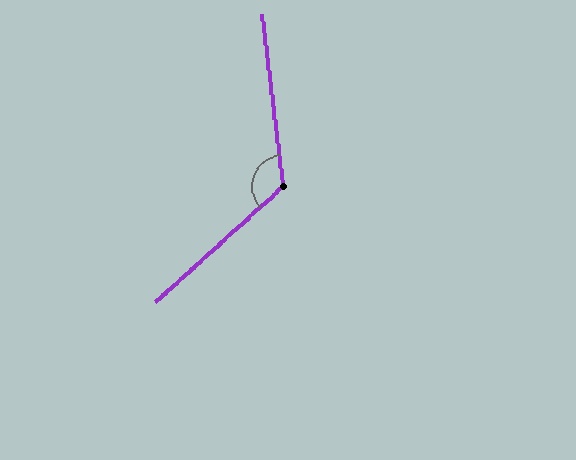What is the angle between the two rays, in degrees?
Approximately 125 degrees.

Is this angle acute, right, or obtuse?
It is obtuse.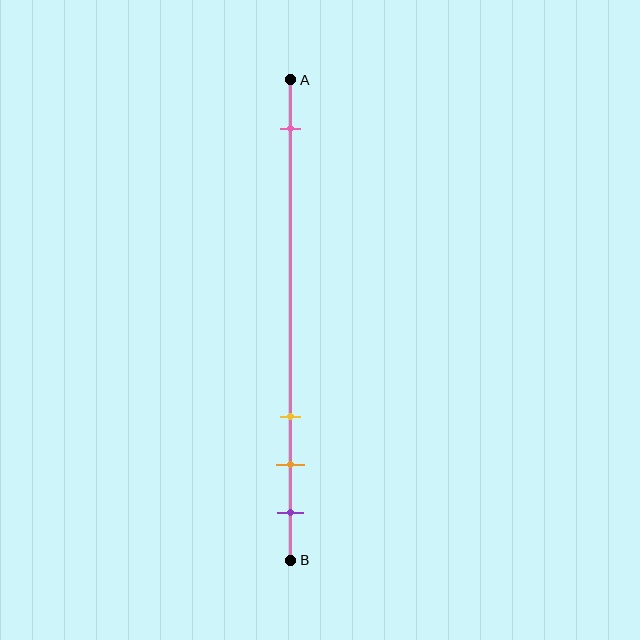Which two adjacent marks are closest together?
The orange and purple marks are the closest adjacent pair.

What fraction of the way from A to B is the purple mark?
The purple mark is approximately 90% (0.9) of the way from A to B.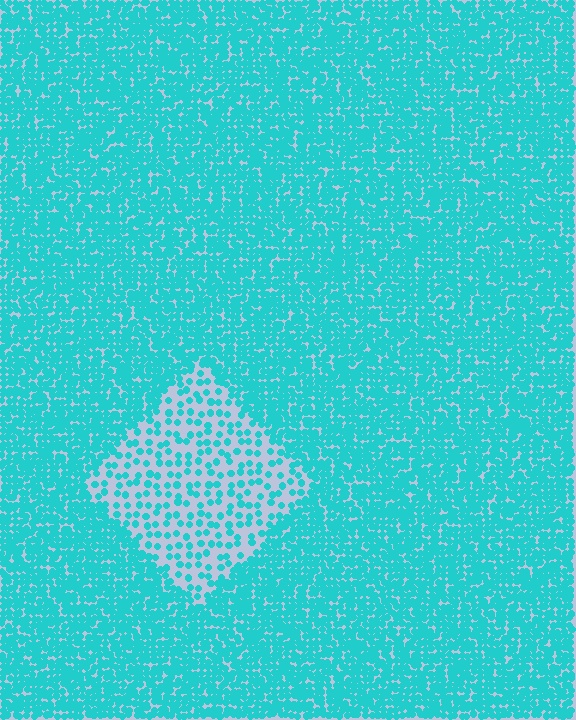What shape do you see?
I see a diamond.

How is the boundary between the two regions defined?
The boundary is defined by a change in element density (approximately 2.8x ratio). All elements are the same color, size, and shape.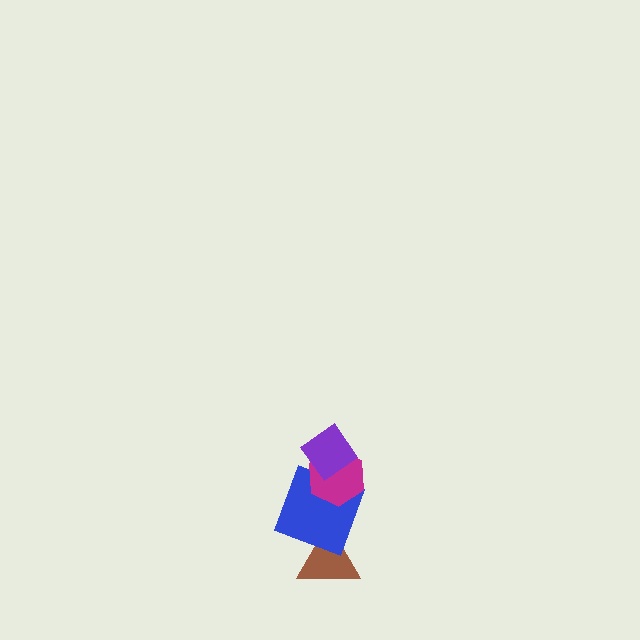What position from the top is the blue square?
The blue square is 3rd from the top.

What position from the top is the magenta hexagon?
The magenta hexagon is 2nd from the top.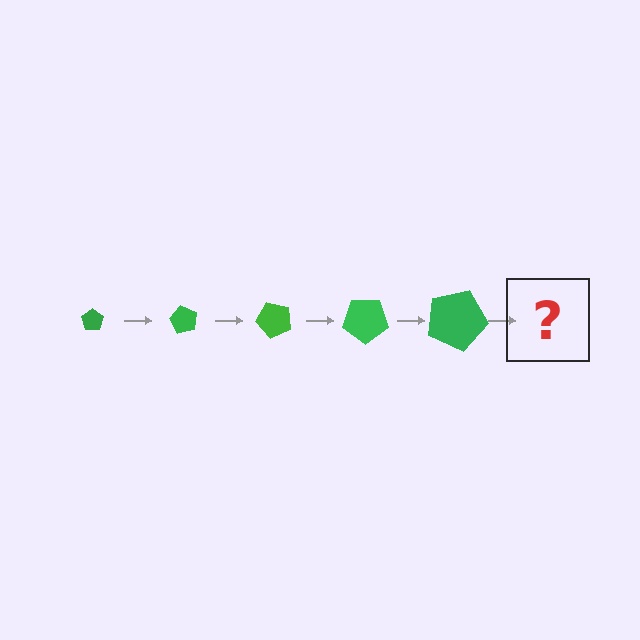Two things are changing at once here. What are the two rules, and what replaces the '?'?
The two rules are that the pentagon grows larger each step and it rotates 60 degrees each step. The '?' should be a pentagon, larger than the previous one and rotated 300 degrees from the start.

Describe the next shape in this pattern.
It should be a pentagon, larger than the previous one and rotated 300 degrees from the start.